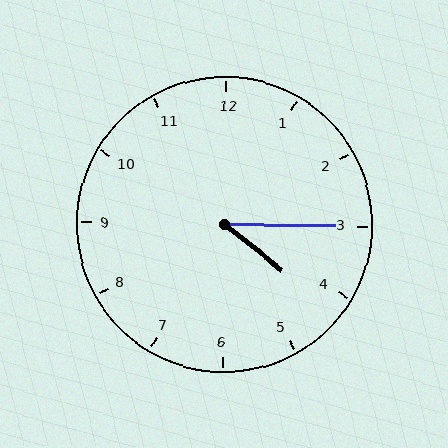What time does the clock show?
4:15.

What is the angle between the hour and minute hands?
Approximately 38 degrees.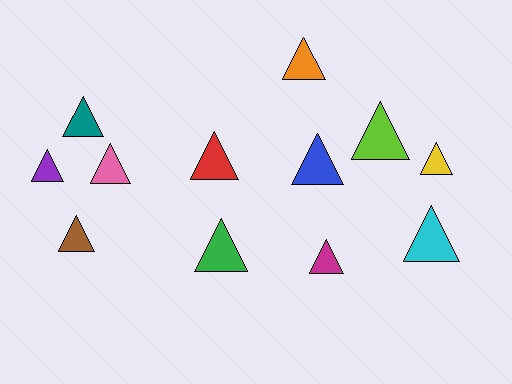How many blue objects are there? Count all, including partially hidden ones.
There is 1 blue object.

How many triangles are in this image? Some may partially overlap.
There are 12 triangles.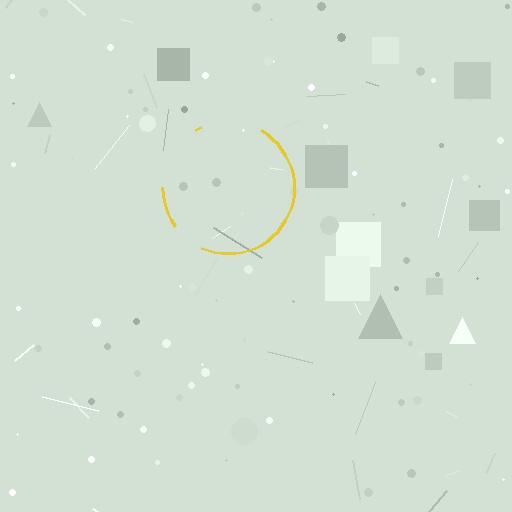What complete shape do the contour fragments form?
The contour fragments form a circle.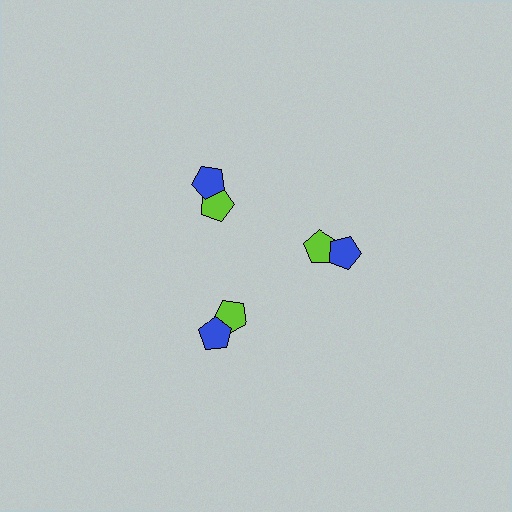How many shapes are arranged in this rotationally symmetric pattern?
There are 6 shapes, arranged in 3 groups of 2.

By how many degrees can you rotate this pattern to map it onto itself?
The pattern maps onto itself every 120 degrees of rotation.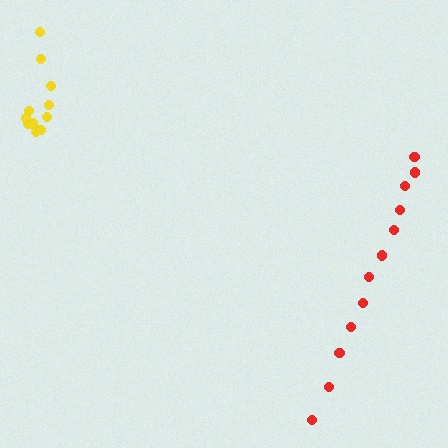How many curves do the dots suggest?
There are 2 distinct paths.